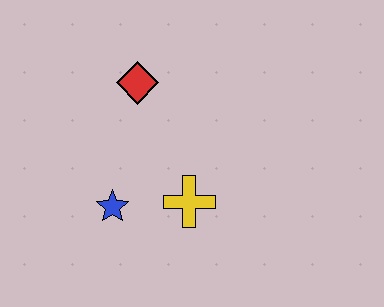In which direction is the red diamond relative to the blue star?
The red diamond is above the blue star.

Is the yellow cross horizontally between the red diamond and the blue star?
No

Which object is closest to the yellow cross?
The blue star is closest to the yellow cross.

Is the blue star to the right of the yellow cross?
No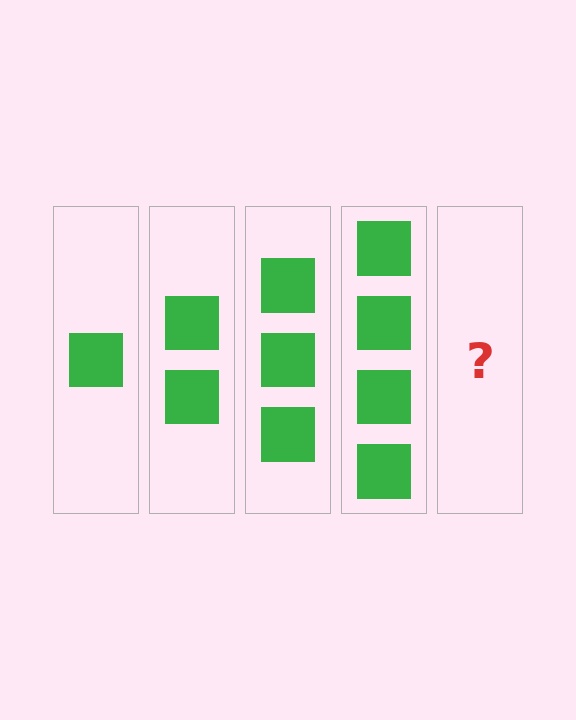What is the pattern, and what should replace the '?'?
The pattern is that each step adds one more square. The '?' should be 5 squares.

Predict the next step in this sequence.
The next step is 5 squares.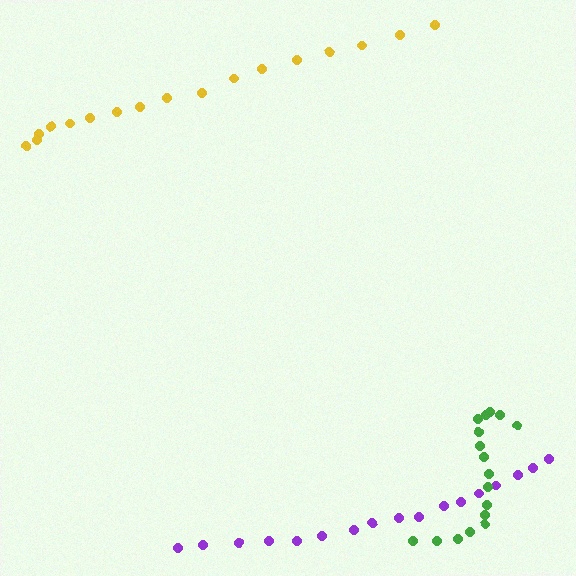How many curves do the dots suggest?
There are 3 distinct paths.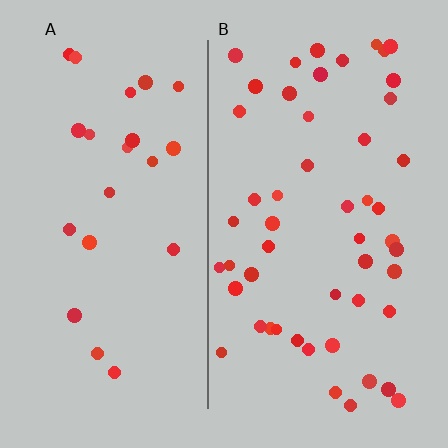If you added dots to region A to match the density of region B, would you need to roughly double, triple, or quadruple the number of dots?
Approximately double.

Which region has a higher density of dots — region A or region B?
B (the right).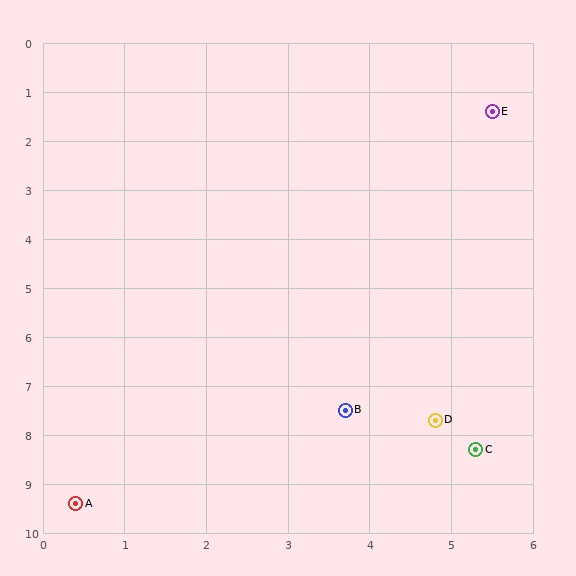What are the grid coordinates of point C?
Point C is at approximately (5.3, 8.3).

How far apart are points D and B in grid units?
Points D and B are about 1.1 grid units apart.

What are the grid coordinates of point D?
Point D is at approximately (4.8, 7.7).